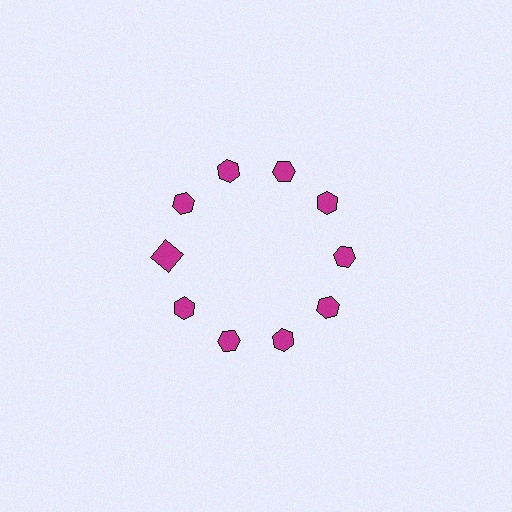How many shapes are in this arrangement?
There are 10 shapes arranged in a ring pattern.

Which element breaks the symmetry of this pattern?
The magenta square at roughly the 9 o'clock position breaks the symmetry. All other shapes are magenta hexagons.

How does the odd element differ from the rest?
It has a different shape: square instead of hexagon.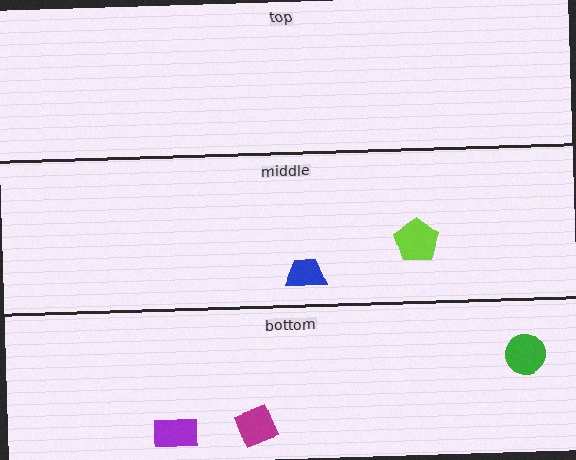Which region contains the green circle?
The bottom region.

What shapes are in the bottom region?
The green circle, the purple rectangle, the magenta square.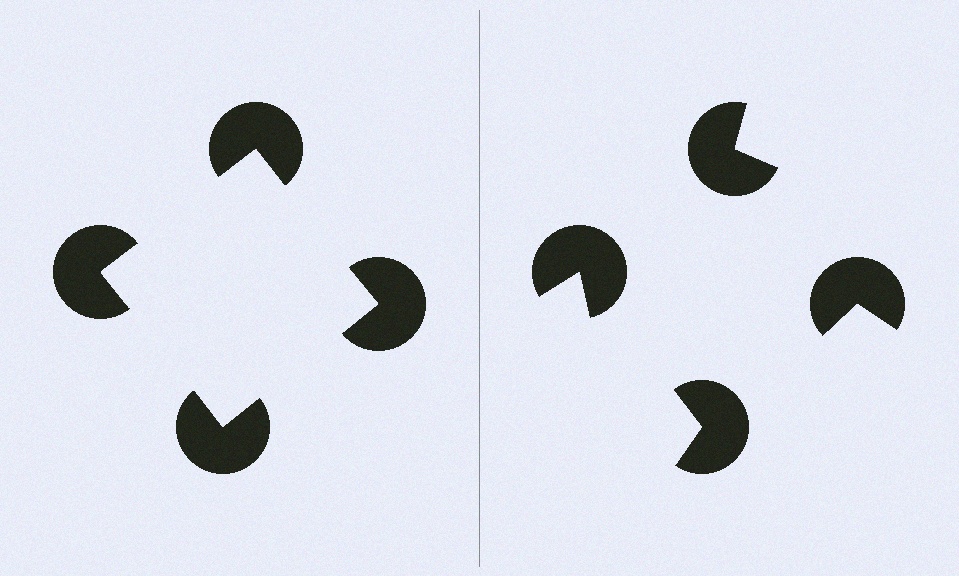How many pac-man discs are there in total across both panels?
8 — 4 on each side.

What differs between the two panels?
The pac-man discs are positioned identically on both sides; only the wedge orientations differ. On the left they align to a square; on the right they are misaligned.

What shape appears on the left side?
An illusory square.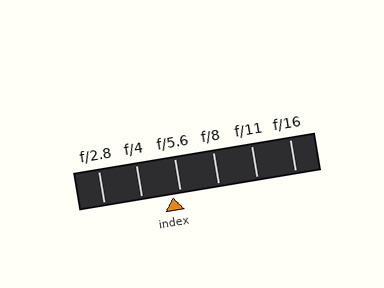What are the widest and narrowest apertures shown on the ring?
The widest aperture shown is f/2.8 and the narrowest is f/16.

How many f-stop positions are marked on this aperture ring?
There are 6 f-stop positions marked.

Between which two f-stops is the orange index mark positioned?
The index mark is between f/4 and f/5.6.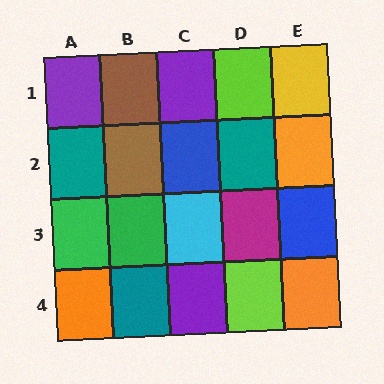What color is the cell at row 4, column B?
Teal.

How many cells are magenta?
1 cell is magenta.